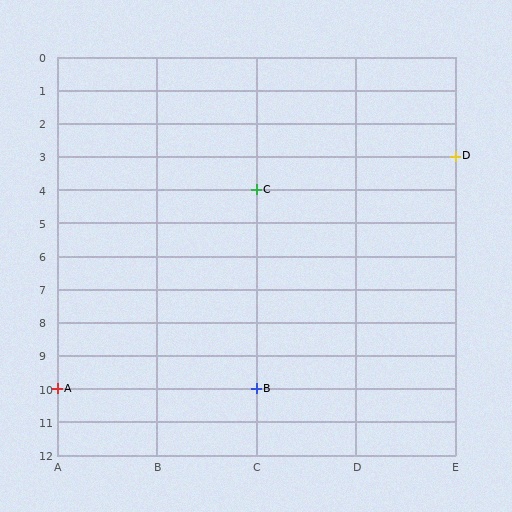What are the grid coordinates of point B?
Point B is at grid coordinates (C, 10).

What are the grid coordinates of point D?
Point D is at grid coordinates (E, 3).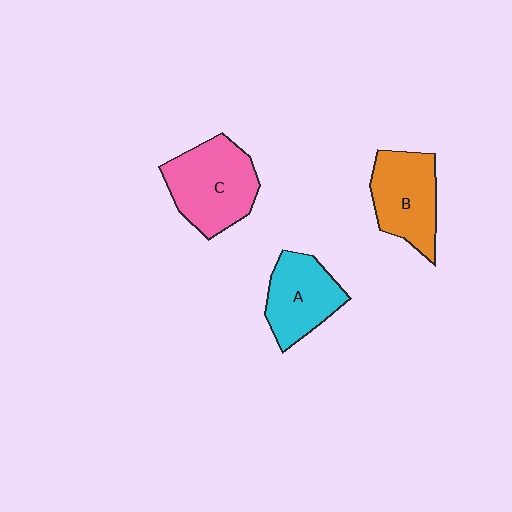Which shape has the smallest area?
Shape A (cyan).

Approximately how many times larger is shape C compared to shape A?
Approximately 1.3 times.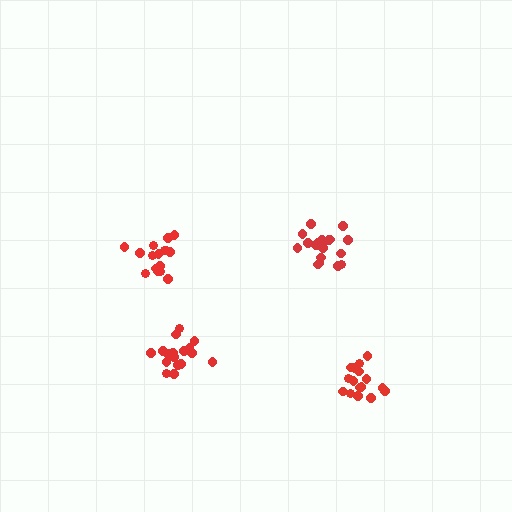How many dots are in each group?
Group 1: 20 dots, Group 2: 16 dots, Group 3: 18 dots, Group 4: 16 dots (70 total).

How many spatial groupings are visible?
There are 4 spatial groupings.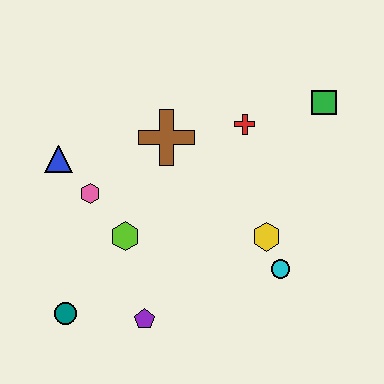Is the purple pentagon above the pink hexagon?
No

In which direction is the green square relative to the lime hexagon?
The green square is to the right of the lime hexagon.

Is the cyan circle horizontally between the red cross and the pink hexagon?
No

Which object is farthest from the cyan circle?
The blue triangle is farthest from the cyan circle.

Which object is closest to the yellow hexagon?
The cyan circle is closest to the yellow hexagon.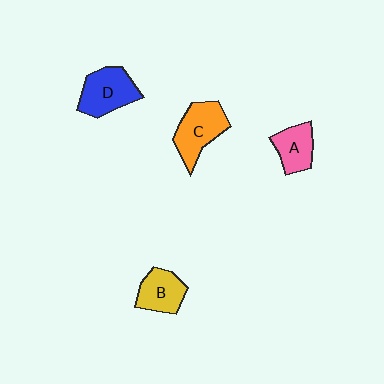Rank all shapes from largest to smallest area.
From largest to smallest: C (orange), D (blue), B (yellow), A (pink).